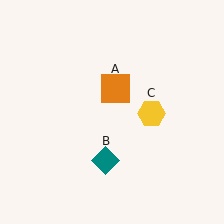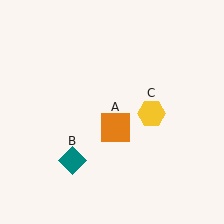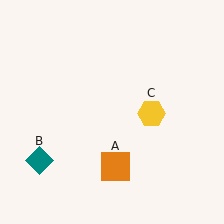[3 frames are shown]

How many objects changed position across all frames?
2 objects changed position: orange square (object A), teal diamond (object B).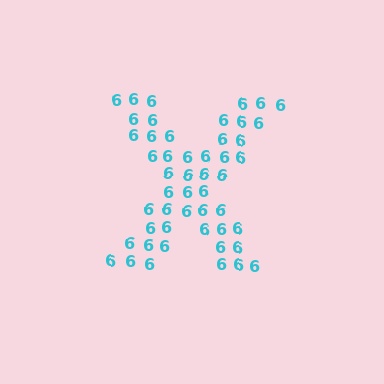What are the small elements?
The small elements are digit 6's.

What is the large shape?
The large shape is the letter X.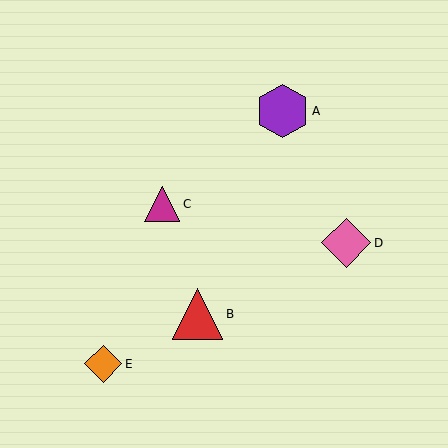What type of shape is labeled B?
Shape B is a red triangle.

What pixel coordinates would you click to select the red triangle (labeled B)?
Click at (197, 314) to select the red triangle B.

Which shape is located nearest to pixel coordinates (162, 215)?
The magenta triangle (labeled C) at (162, 204) is nearest to that location.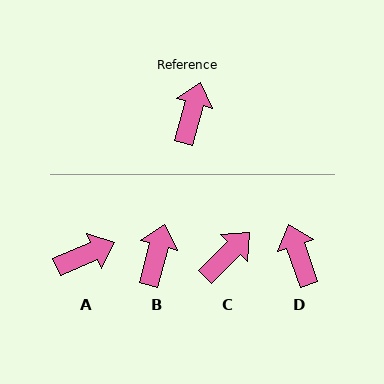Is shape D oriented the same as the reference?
No, it is off by about 34 degrees.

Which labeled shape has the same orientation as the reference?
B.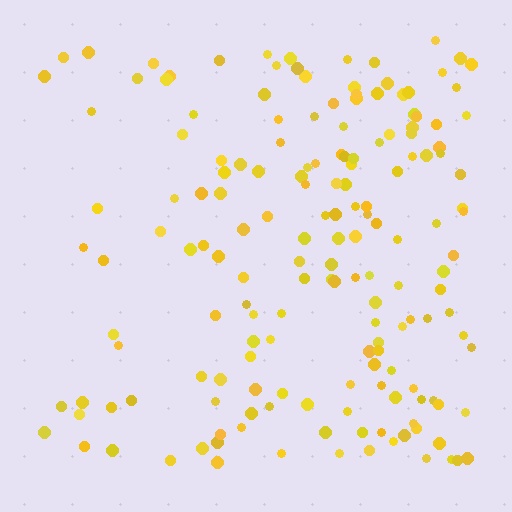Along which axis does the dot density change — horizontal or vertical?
Horizontal.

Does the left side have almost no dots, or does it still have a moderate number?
Still a moderate number, just noticeably fewer than the right.